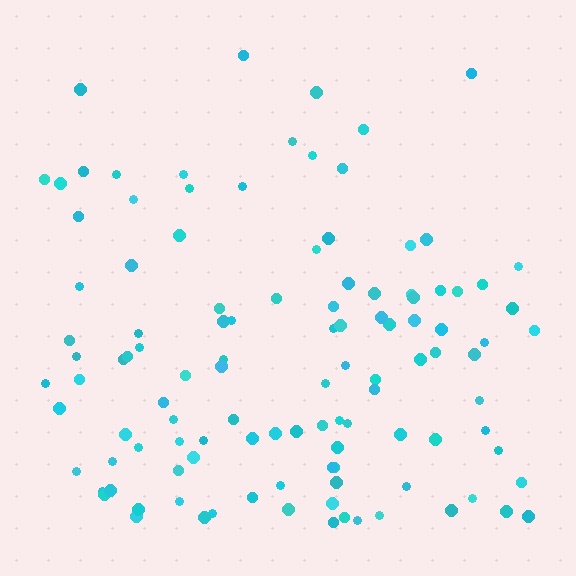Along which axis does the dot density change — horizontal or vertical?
Vertical.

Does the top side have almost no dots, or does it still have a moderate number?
Still a moderate number, just noticeably fewer than the bottom.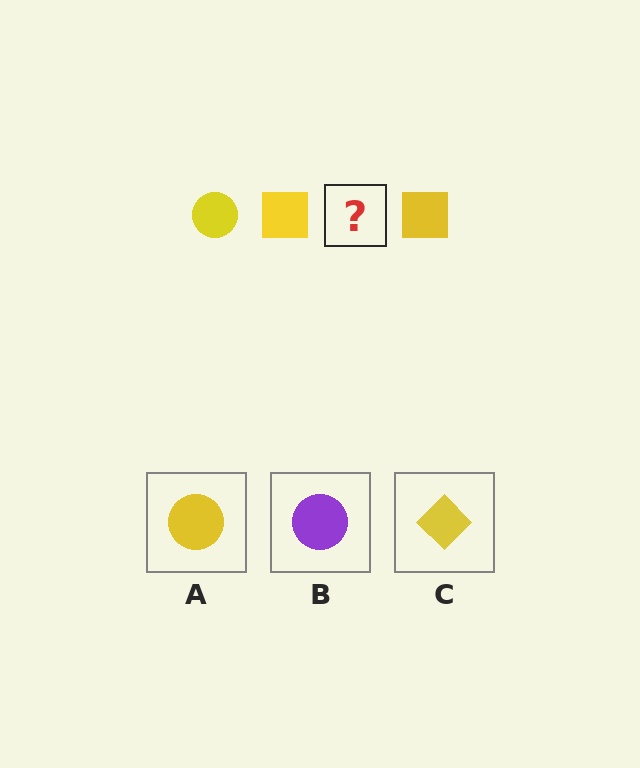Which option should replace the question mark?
Option A.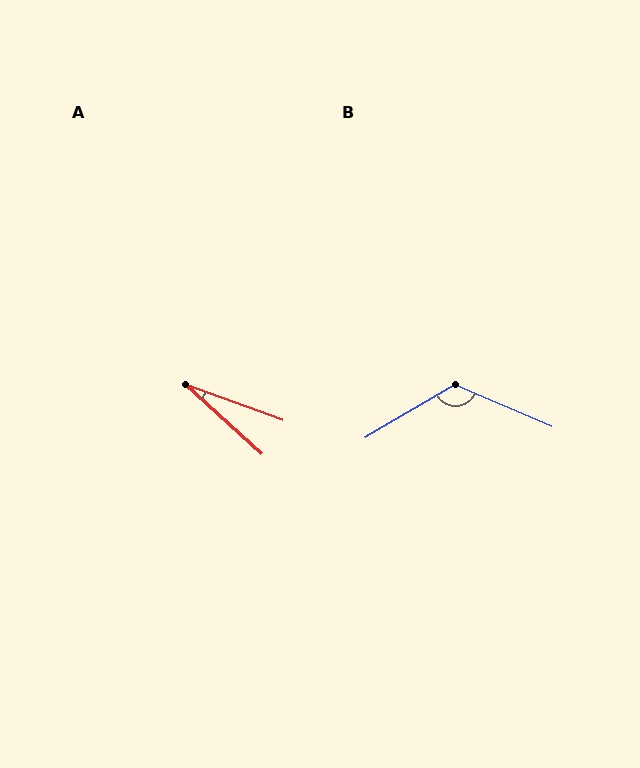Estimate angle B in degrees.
Approximately 126 degrees.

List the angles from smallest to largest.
A (22°), B (126°).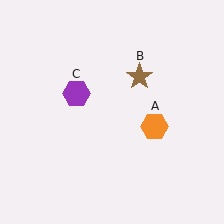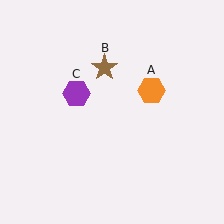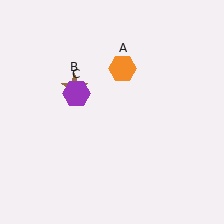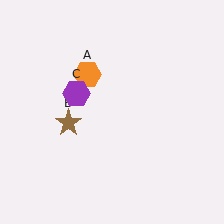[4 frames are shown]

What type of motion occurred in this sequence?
The orange hexagon (object A), brown star (object B) rotated counterclockwise around the center of the scene.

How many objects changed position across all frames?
2 objects changed position: orange hexagon (object A), brown star (object B).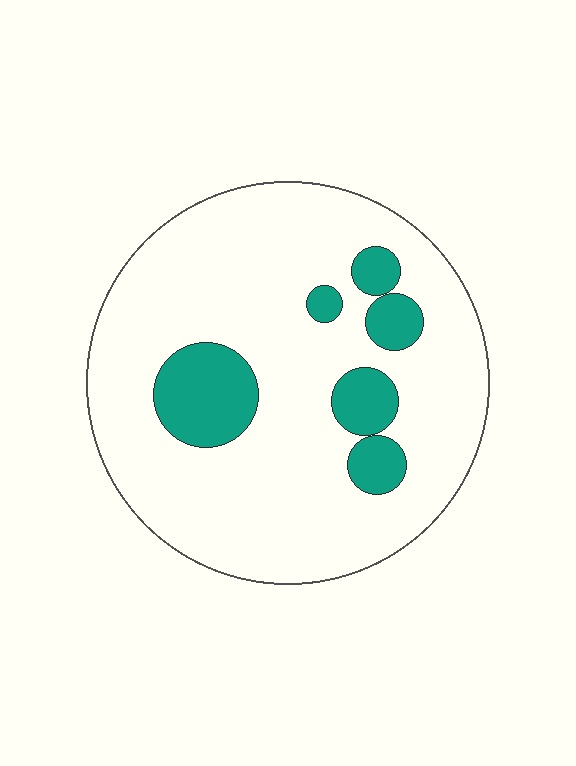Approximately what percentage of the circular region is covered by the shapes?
Approximately 15%.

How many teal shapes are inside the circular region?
6.